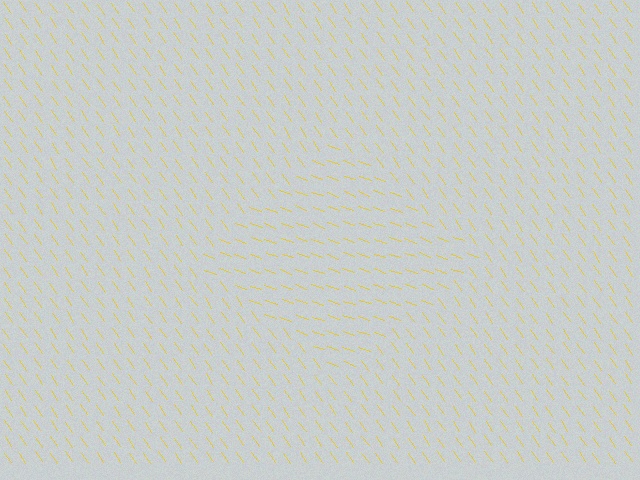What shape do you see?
I see a diamond.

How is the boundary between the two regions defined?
The boundary is defined purely by a change in line orientation (approximately 36 degrees difference). All lines are the same color and thickness.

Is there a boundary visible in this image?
Yes, there is a texture boundary formed by a change in line orientation.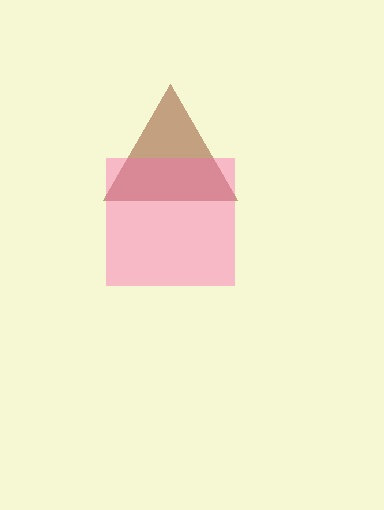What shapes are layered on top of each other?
The layered shapes are: a brown triangle, a pink square.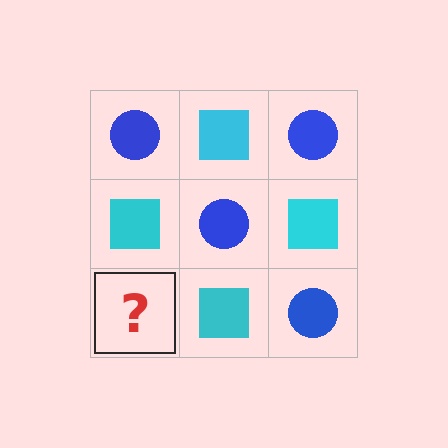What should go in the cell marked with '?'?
The missing cell should contain a blue circle.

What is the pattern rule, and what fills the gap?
The rule is that it alternates blue circle and cyan square in a checkerboard pattern. The gap should be filled with a blue circle.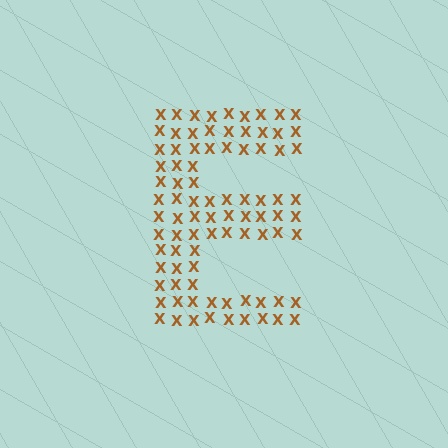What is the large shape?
The large shape is the letter E.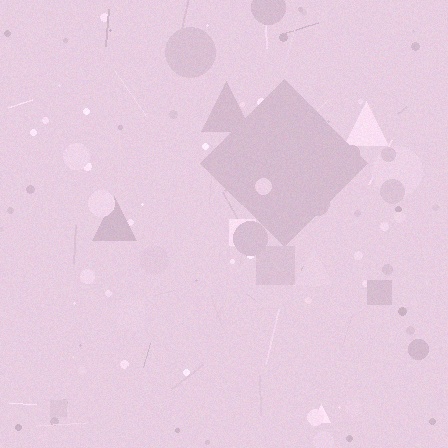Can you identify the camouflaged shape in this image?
The camouflaged shape is a diamond.